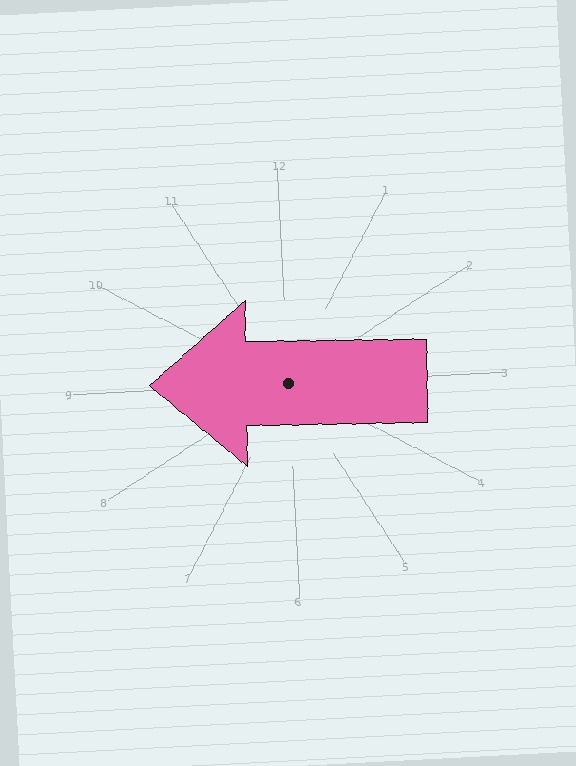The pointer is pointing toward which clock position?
Roughly 9 o'clock.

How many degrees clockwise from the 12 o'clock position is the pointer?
Approximately 272 degrees.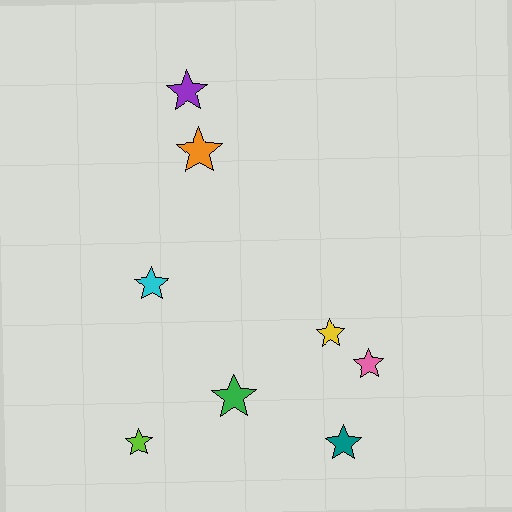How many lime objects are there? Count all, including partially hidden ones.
There is 1 lime object.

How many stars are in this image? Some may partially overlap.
There are 8 stars.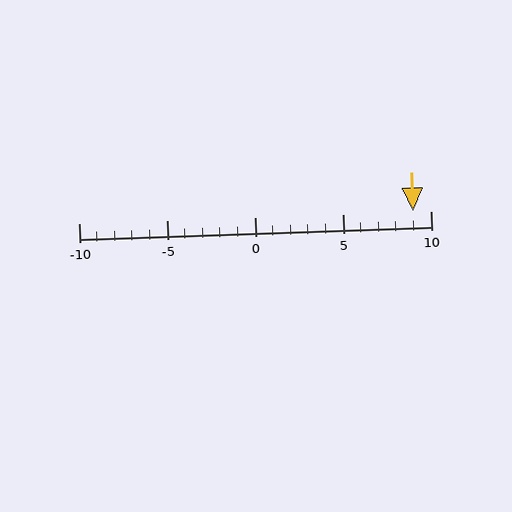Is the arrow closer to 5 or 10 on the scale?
The arrow is closer to 10.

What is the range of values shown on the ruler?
The ruler shows values from -10 to 10.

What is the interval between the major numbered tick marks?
The major tick marks are spaced 5 units apart.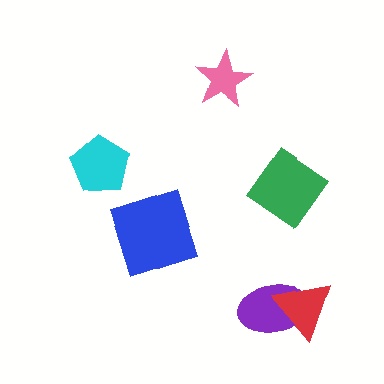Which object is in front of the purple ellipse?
The red triangle is in front of the purple ellipse.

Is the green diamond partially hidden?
No, no other shape covers it.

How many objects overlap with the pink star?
0 objects overlap with the pink star.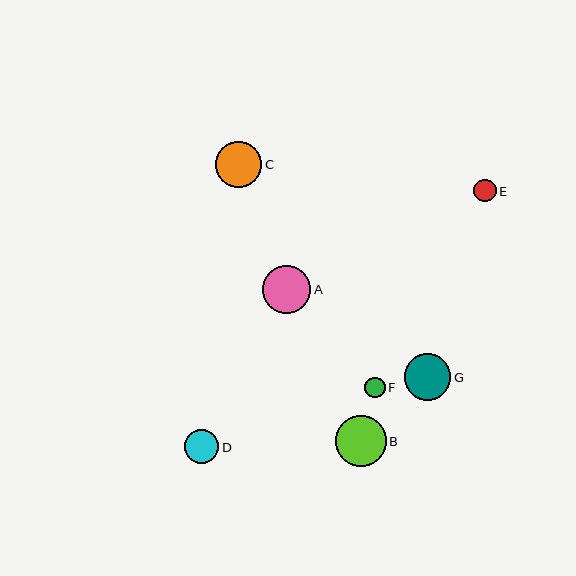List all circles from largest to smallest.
From largest to smallest: B, A, G, C, D, E, F.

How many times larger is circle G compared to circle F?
Circle G is approximately 2.3 times the size of circle F.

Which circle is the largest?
Circle B is the largest with a size of approximately 51 pixels.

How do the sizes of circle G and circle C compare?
Circle G and circle C are approximately the same size.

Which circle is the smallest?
Circle F is the smallest with a size of approximately 20 pixels.